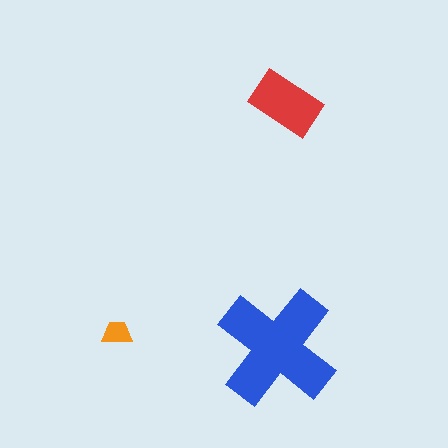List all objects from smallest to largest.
The orange trapezoid, the red rectangle, the blue cross.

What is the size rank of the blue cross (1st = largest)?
1st.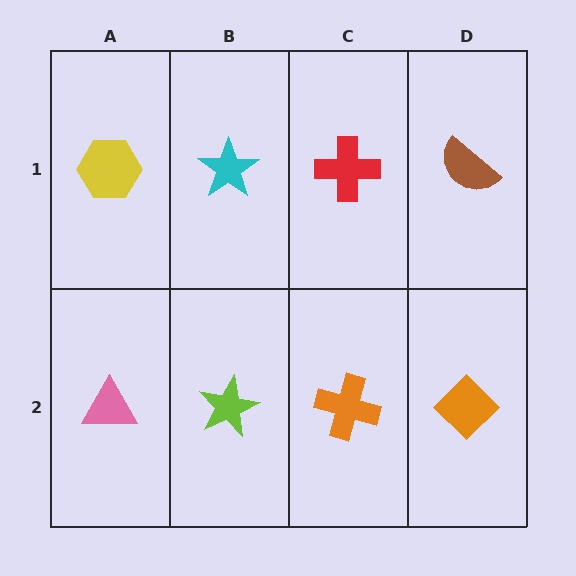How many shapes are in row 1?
4 shapes.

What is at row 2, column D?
An orange diamond.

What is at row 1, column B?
A cyan star.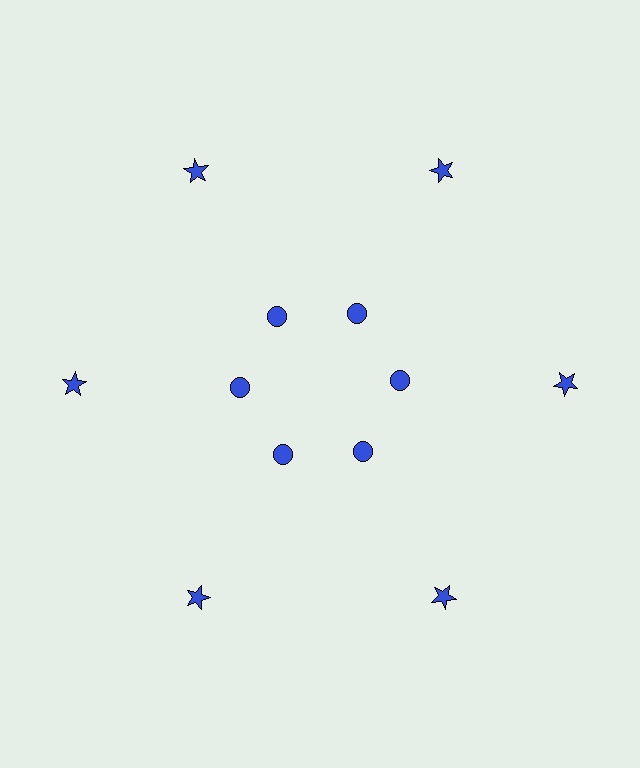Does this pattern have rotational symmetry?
Yes, this pattern has 6-fold rotational symmetry. It looks the same after rotating 60 degrees around the center.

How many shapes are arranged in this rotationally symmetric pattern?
There are 12 shapes, arranged in 6 groups of 2.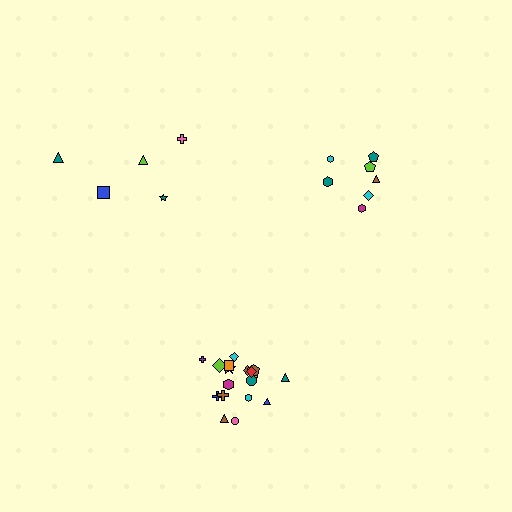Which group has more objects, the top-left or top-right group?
The top-right group.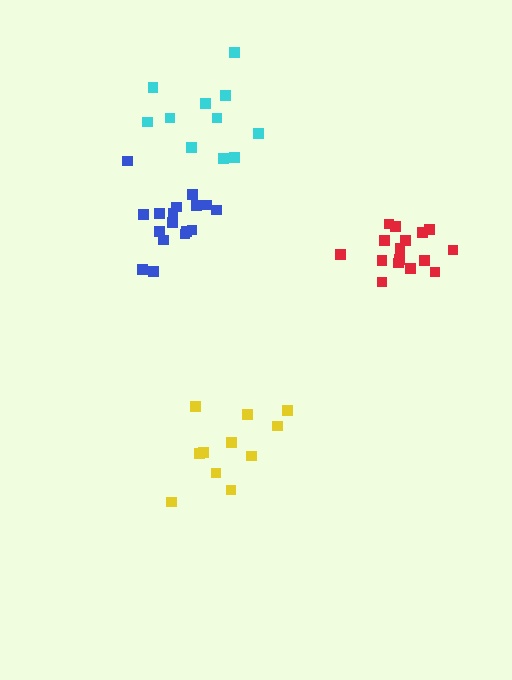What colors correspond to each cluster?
The clusters are colored: yellow, blue, red, cyan.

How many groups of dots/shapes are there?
There are 4 groups.